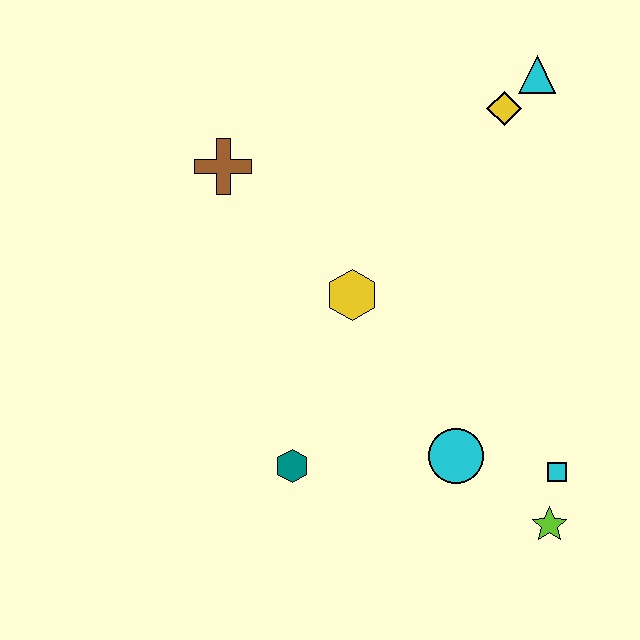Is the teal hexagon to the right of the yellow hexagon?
No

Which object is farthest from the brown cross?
The lime star is farthest from the brown cross.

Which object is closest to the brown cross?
The yellow hexagon is closest to the brown cross.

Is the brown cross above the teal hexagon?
Yes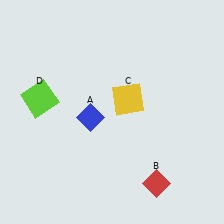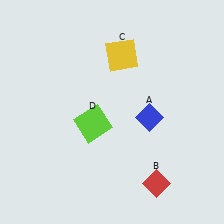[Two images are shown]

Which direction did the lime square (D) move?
The lime square (D) moved right.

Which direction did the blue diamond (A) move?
The blue diamond (A) moved right.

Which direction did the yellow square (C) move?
The yellow square (C) moved up.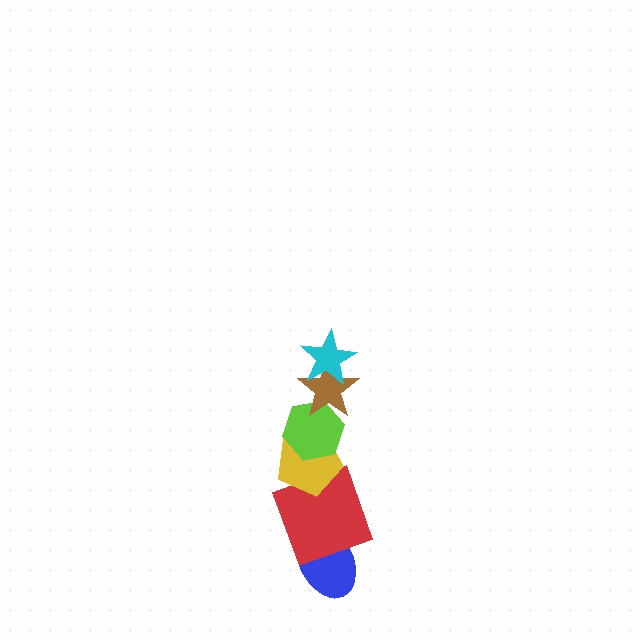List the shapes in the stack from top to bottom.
From top to bottom: the cyan star, the brown star, the lime hexagon, the yellow pentagon, the red square, the blue ellipse.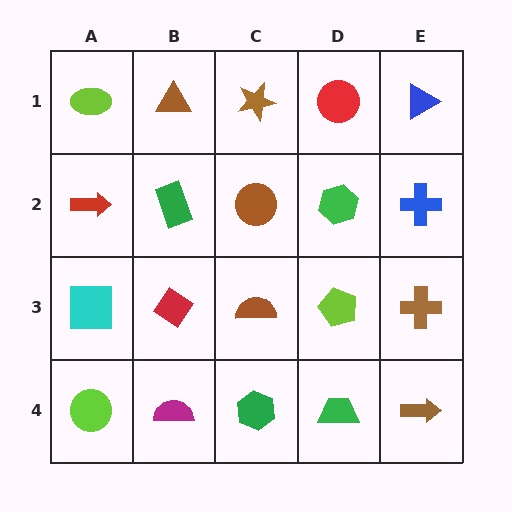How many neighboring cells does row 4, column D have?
3.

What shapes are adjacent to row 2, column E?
A blue triangle (row 1, column E), a brown cross (row 3, column E), a green hexagon (row 2, column D).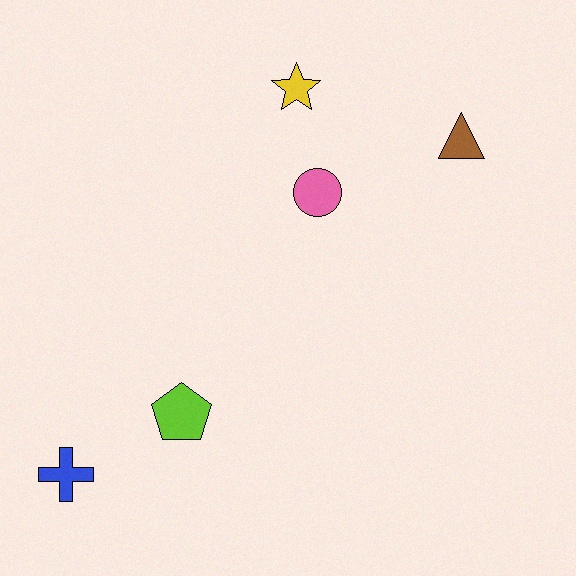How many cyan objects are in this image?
There are no cyan objects.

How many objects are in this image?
There are 5 objects.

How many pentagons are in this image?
There is 1 pentagon.